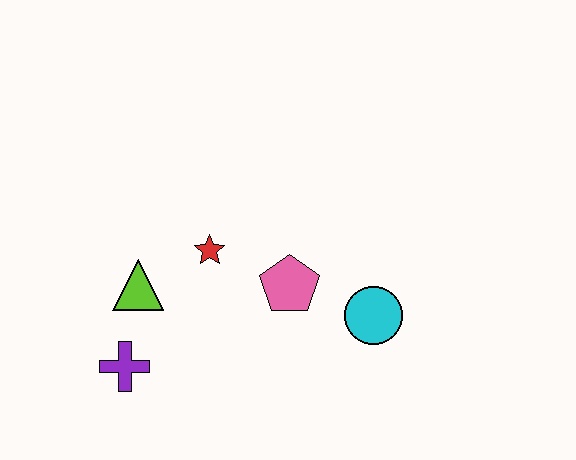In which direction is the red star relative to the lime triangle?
The red star is to the right of the lime triangle.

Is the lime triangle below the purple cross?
No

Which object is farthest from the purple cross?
The cyan circle is farthest from the purple cross.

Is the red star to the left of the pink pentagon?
Yes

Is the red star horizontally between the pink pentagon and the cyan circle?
No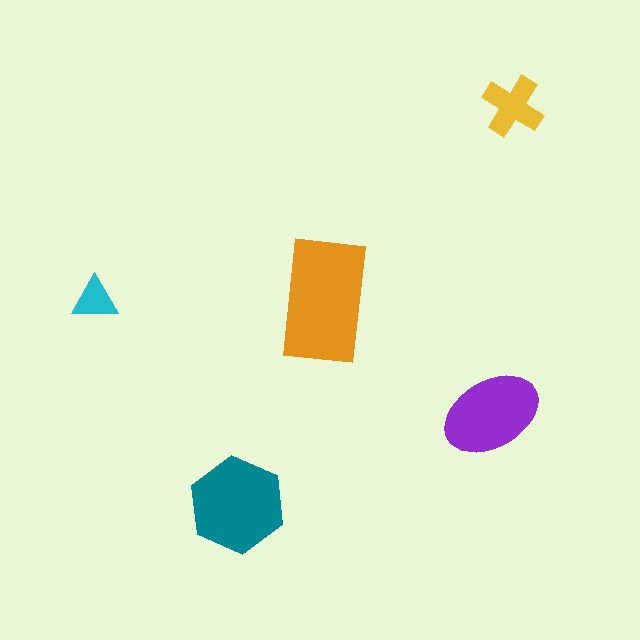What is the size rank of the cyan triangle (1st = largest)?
5th.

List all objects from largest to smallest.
The orange rectangle, the teal hexagon, the purple ellipse, the yellow cross, the cyan triangle.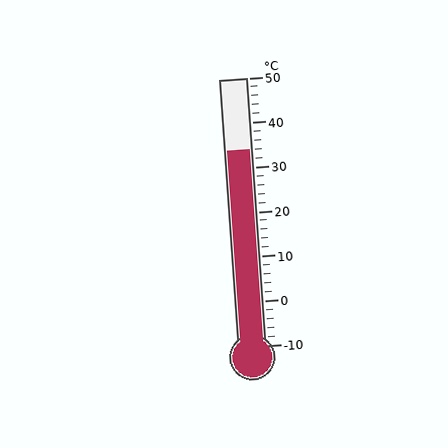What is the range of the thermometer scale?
The thermometer scale ranges from -10°C to 50°C.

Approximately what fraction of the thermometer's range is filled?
The thermometer is filled to approximately 75% of its range.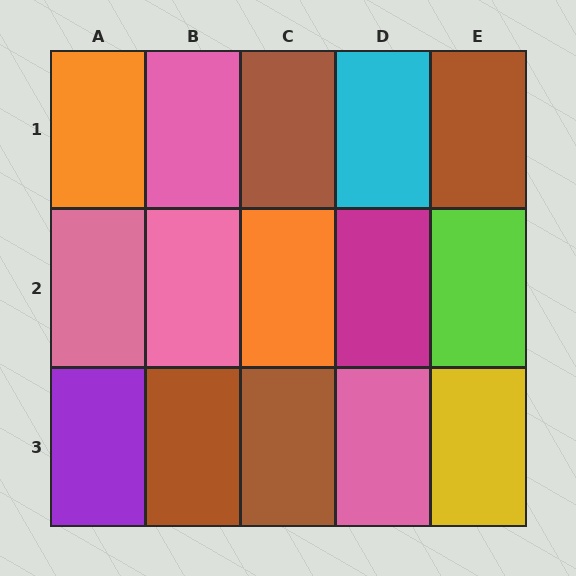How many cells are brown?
4 cells are brown.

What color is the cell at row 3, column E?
Yellow.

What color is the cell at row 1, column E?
Brown.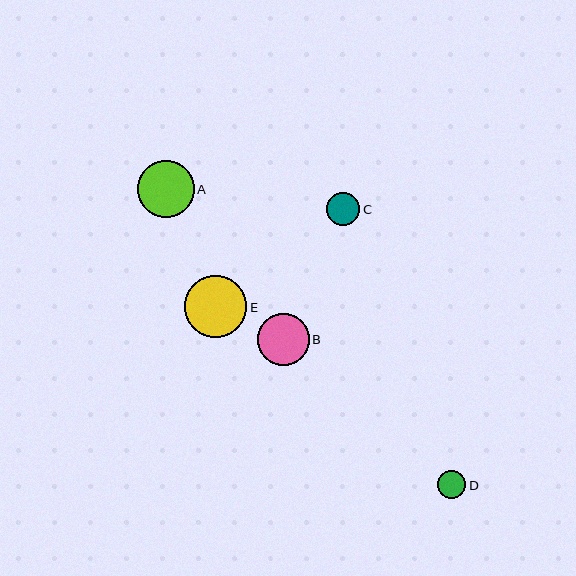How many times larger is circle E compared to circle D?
Circle E is approximately 2.2 times the size of circle D.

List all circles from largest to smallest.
From largest to smallest: E, A, B, C, D.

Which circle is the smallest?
Circle D is the smallest with a size of approximately 28 pixels.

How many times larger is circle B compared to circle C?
Circle B is approximately 1.6 times the size of circle C.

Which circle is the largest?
Circle E is the largest with a size of approximately 62 pixels.